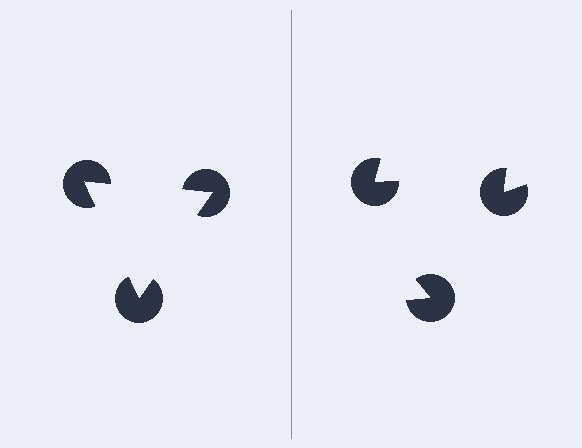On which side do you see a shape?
An illusory triangle appears on the left side. On the right side the wedge cuts are rotated, so no coherent shape forms.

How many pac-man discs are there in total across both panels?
6 — 3 on each side.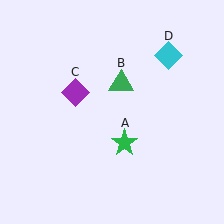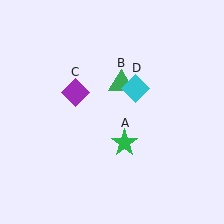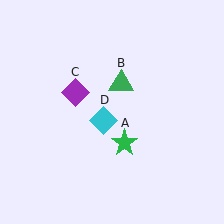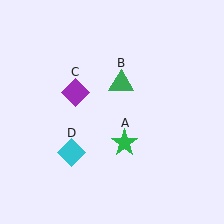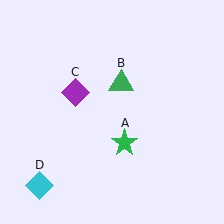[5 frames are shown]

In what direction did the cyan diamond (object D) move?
The cyan diamond (object D) moved down and to the left.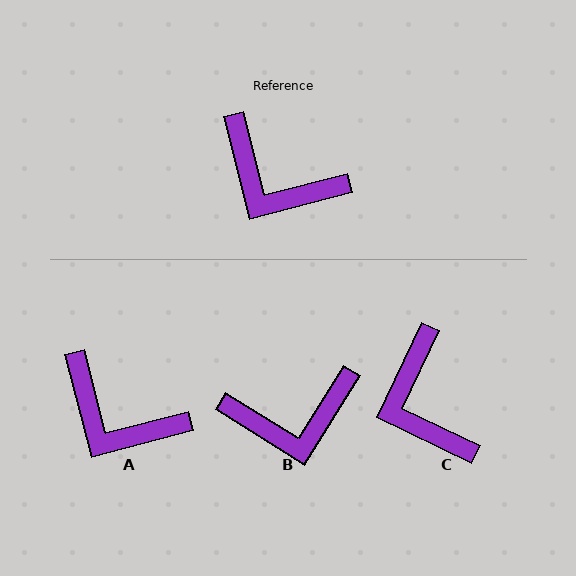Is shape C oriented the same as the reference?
No, it is off by about 40 degrees.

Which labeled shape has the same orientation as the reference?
A.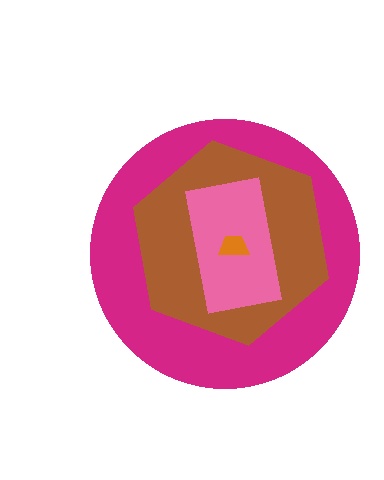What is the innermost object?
The orange trapezoid.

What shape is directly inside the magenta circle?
The brown hexagon.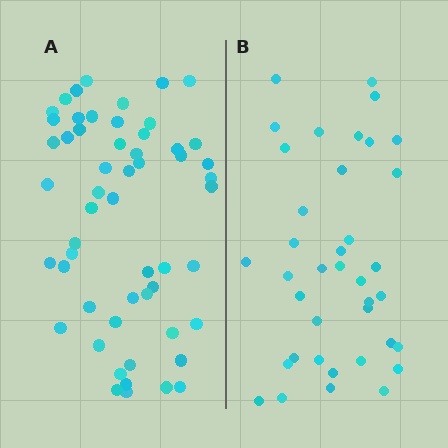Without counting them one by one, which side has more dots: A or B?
Region A (the left region) has more dots.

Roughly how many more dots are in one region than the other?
Region A has approximately 15 more dots than region B.